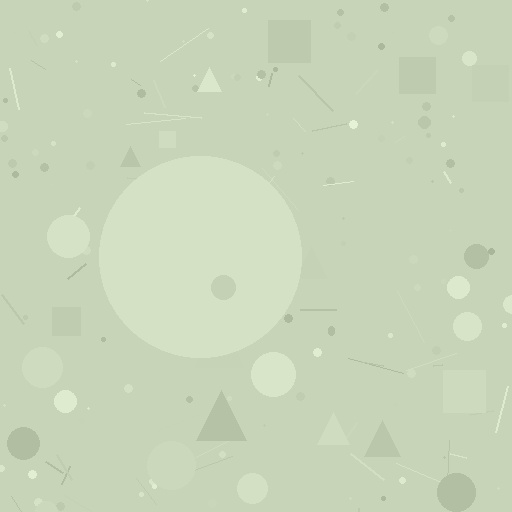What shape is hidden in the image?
A circle is hidden in the image.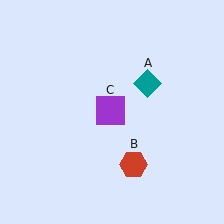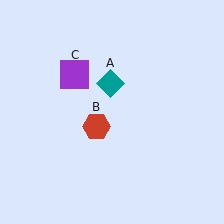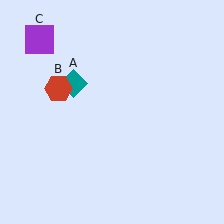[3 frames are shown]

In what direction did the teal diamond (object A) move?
The teal diamond (object A) moved left.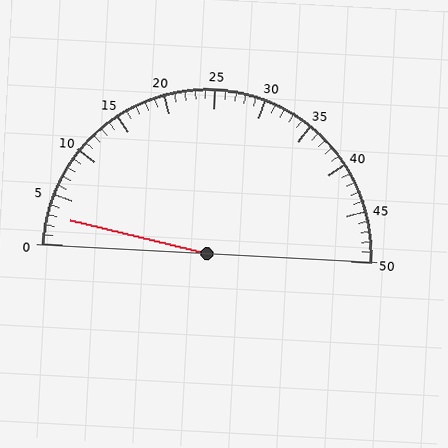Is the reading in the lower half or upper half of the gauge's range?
The reading is in the lower half of the range (0 to 50).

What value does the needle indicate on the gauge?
The needle indicates approximately 3.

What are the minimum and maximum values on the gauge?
The gauge ranges from 0 to 50.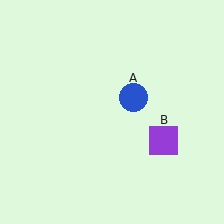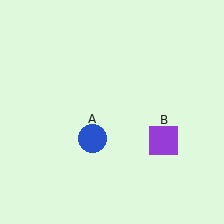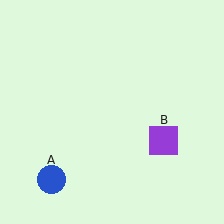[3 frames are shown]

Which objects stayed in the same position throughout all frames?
Purple square (object B) remained stationary.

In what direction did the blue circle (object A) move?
The blue circle (object A) moved down and to the left.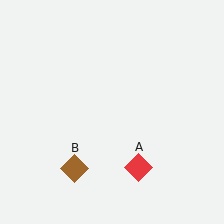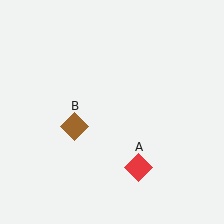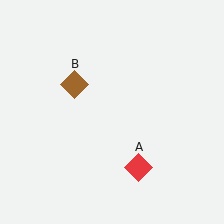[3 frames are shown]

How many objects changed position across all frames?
1 object changed position: brown diamond (object B).